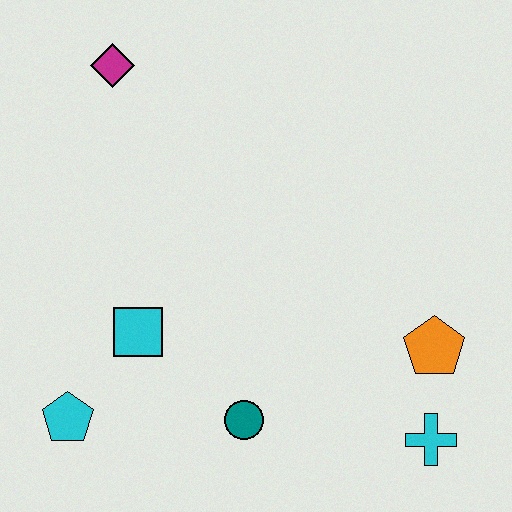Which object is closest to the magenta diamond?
The cyan square is closest to the magenta diamond.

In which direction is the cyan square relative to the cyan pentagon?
The cyan square is above the cyan pentagon.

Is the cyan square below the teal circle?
No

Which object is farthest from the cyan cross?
The magenta diamond is farthest from the cyan cross.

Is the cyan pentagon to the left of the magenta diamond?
Yes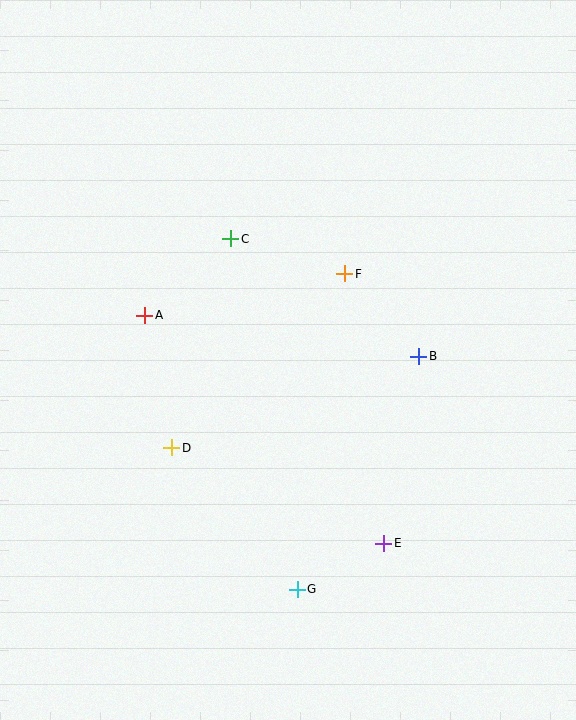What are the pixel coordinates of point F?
Point F is at (345, 274).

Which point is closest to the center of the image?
Point F at (345, 274) is closest to the center.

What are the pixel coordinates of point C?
Point C is at (231, 239).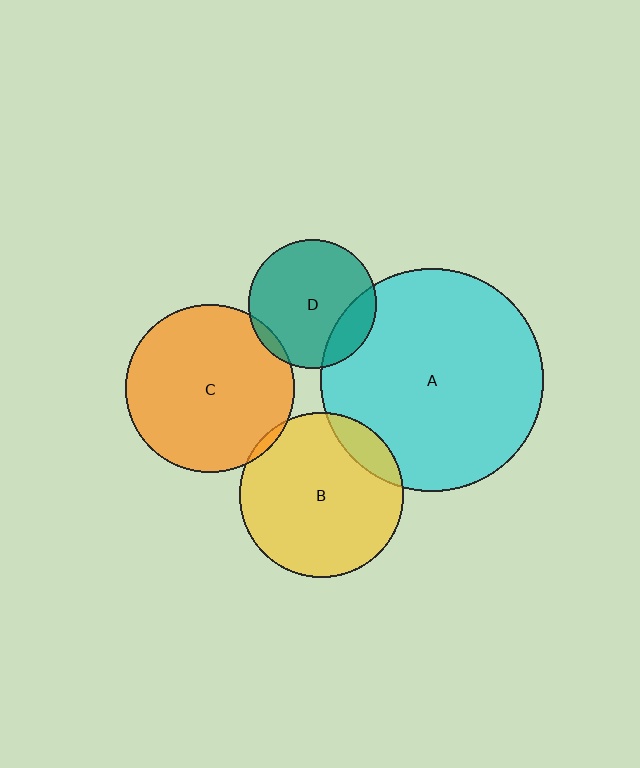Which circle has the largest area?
Circle A (cyan).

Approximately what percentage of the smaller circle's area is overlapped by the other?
Approximately 20%.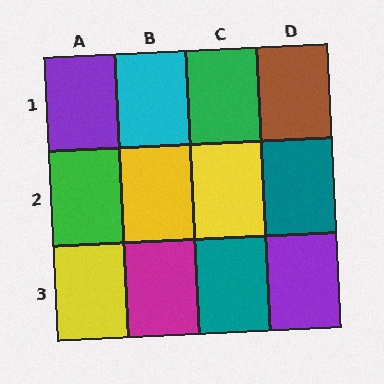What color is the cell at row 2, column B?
Yellow.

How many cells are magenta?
1 cell is magenta.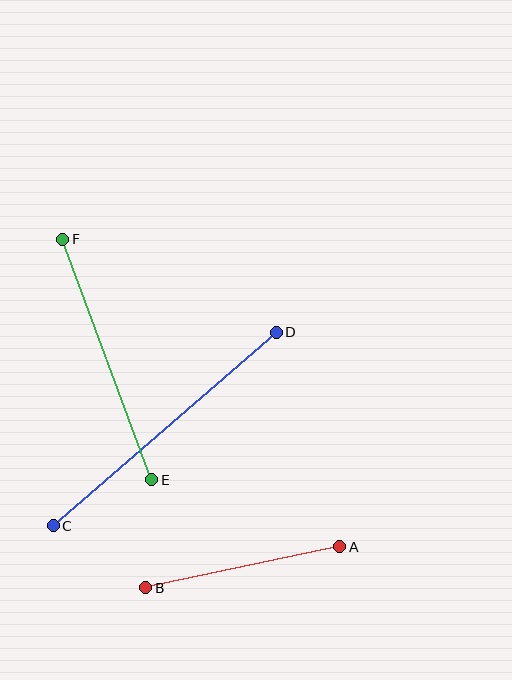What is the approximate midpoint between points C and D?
The midpoint is at approximately (165, 429) pixels.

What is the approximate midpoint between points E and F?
The midpoint is at approximately (107, 359) pixels.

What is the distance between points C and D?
The distance is approximately 295 pixels.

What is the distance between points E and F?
The distance is approximately 256 pixels.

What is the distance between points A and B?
The distance is approximately 199 pixels.